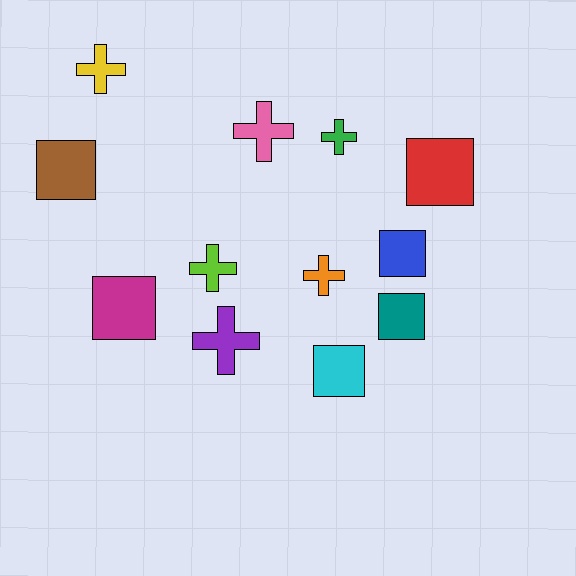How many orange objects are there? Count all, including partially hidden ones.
There is 1 orange object.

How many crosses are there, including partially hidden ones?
There are 6 crosses.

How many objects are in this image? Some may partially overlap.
There are 12 objects.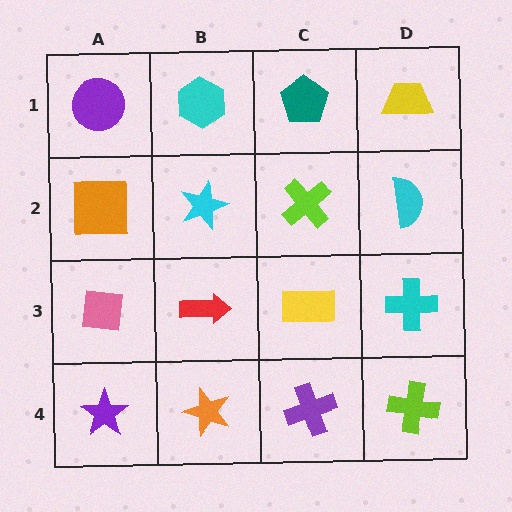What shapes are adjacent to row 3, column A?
An orange square (row 2, column A), a purple star (row 4, column A), a red arrow (row 3, column B).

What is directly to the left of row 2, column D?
A lime cross.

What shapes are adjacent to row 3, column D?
A cyan semicircle (row 2, column D), a lime cross (row 4, column D), a yellow rectangle (row 3, column C).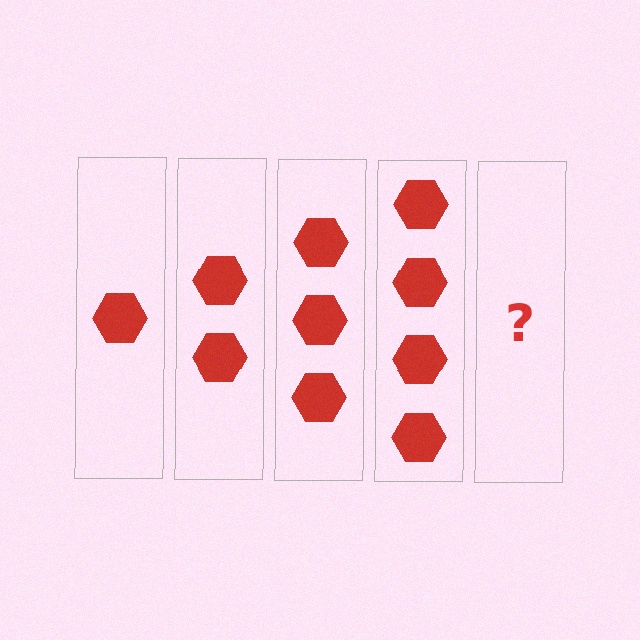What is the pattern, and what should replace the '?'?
The pattern is that each step adds one more hexagon. The '?' should be 5 hexagons.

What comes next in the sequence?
The next element should be 5 hexagons.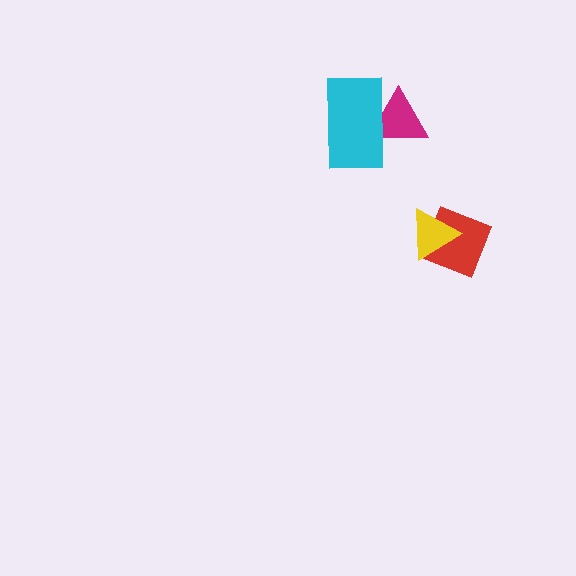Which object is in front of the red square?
The yellow triangle is in front of the red square.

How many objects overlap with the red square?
1 object overlaps with the red square.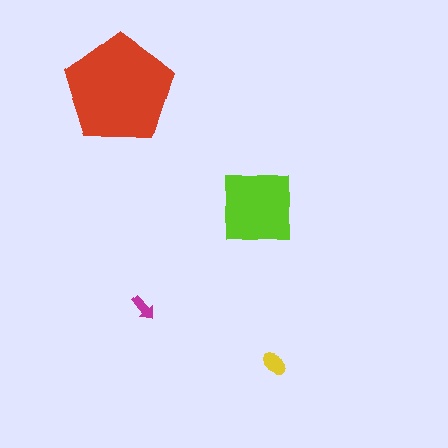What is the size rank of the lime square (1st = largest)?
2nd.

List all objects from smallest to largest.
The magenta arrow, the yellow ellipse, the lime square, the red pentagon.